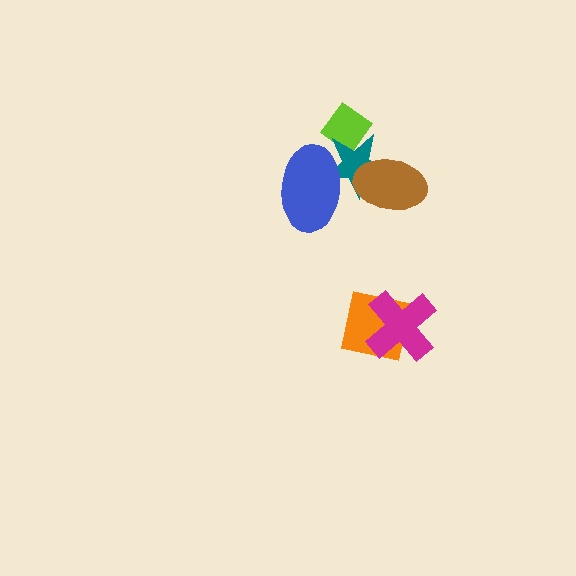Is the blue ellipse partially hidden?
No, no other shape covers it.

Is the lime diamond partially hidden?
Yes, it is partially covered by another shape.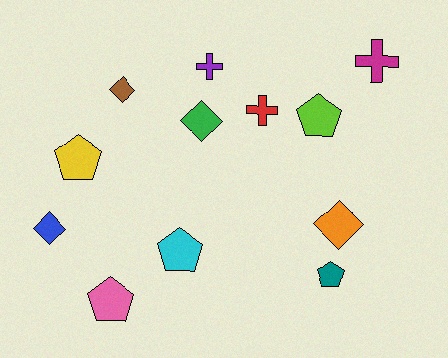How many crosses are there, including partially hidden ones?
There are 3 crosses.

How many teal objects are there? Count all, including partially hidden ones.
There is 1 teal object.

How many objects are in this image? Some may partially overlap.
There are 12 objects.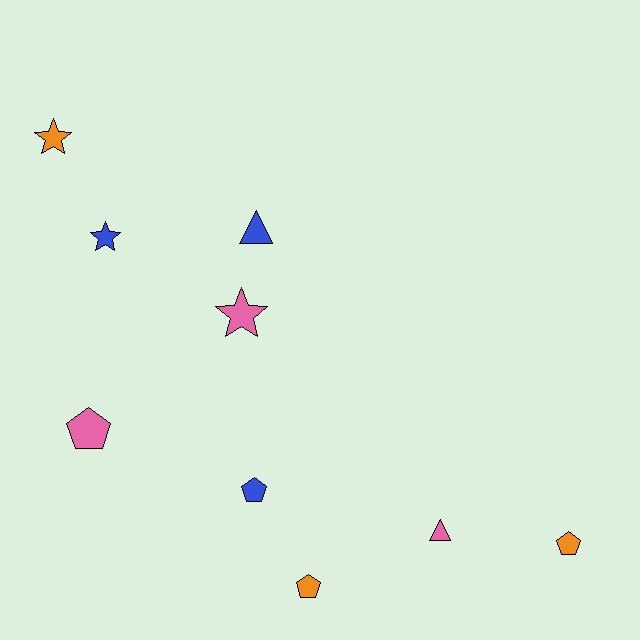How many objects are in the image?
There are 9 objects.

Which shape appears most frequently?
Pentagon, with 4 objects.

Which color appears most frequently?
Blue, with 3 objects.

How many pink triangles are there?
There is 1 pink triangle.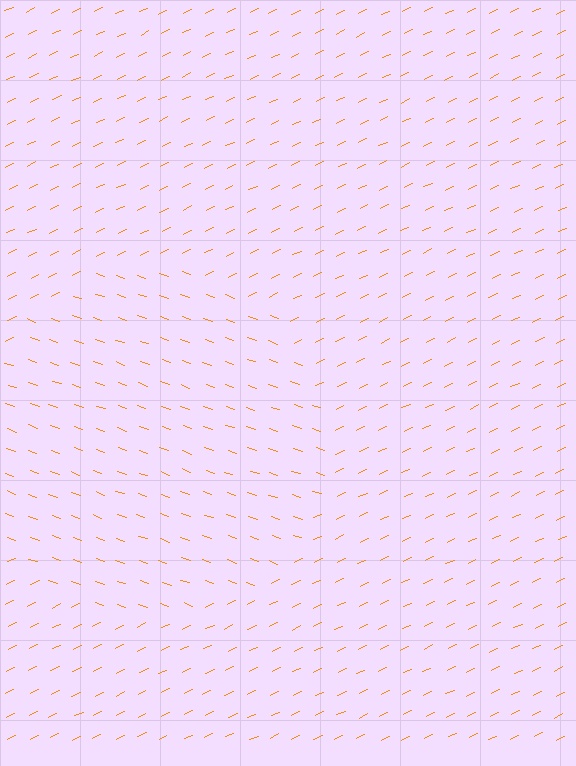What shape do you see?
I see a circle.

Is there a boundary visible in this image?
Yes, there is a texture boundary formed by a change in line orientation.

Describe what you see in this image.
The image is filled with small orange line segments. A circle region in the image has lines oriented differently from the surrounding lines, creating a visible texture boundary.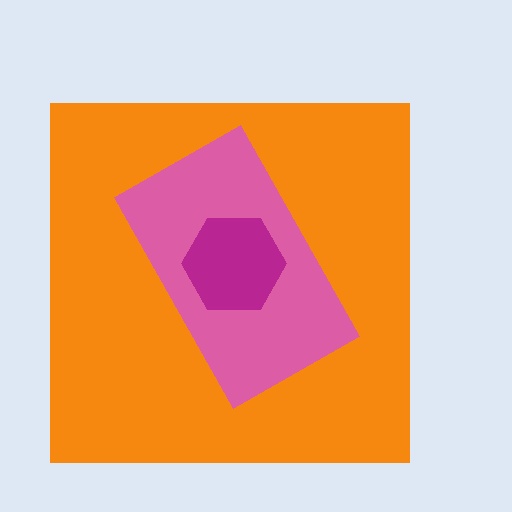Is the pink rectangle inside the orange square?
Yes.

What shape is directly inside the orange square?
The pink rectangle.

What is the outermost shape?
The orange square.